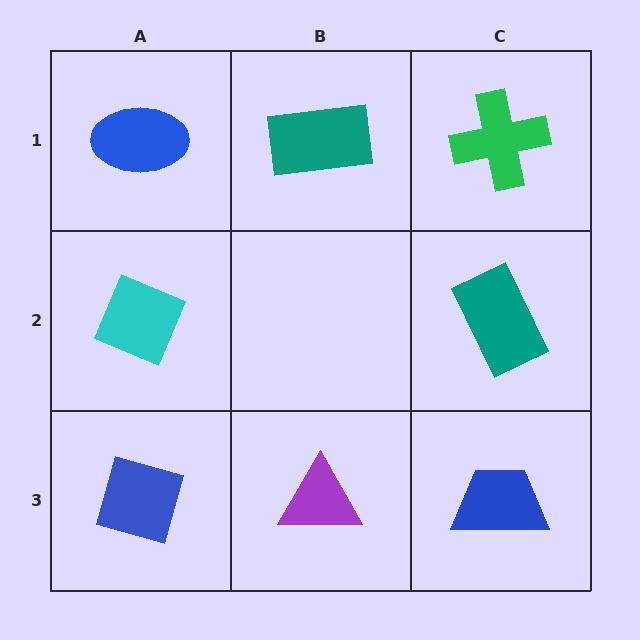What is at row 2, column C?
A teal rectangle.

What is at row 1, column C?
A green cross.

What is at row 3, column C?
A blue trapezoid.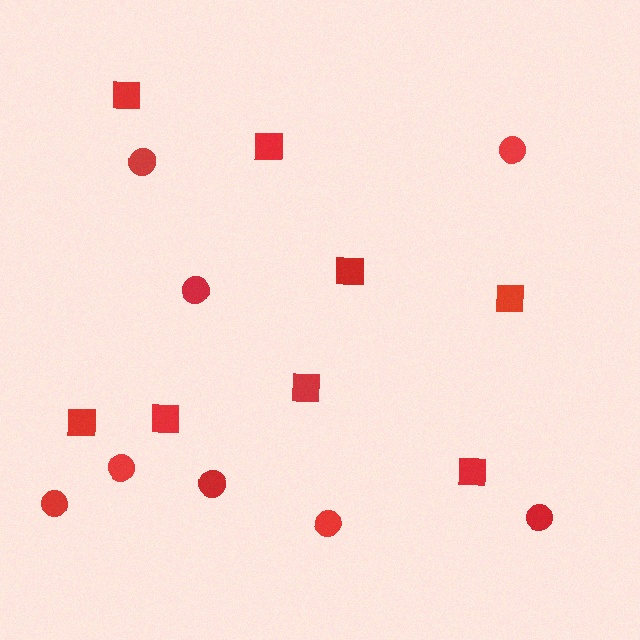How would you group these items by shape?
There are 2 groups: one group of circles (8) and one group of squares (8).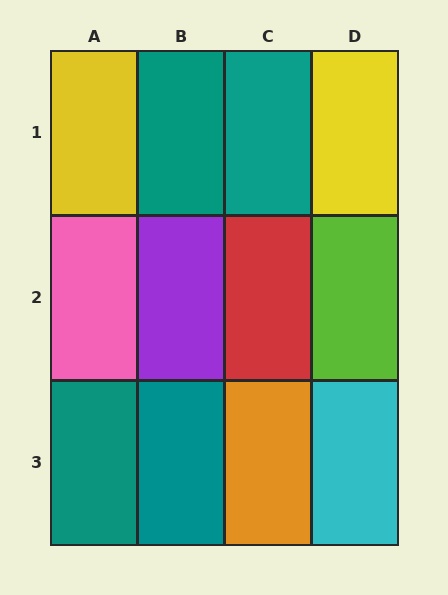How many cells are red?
1 cell is red.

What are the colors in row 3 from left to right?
Teal, teal, orange, cyan.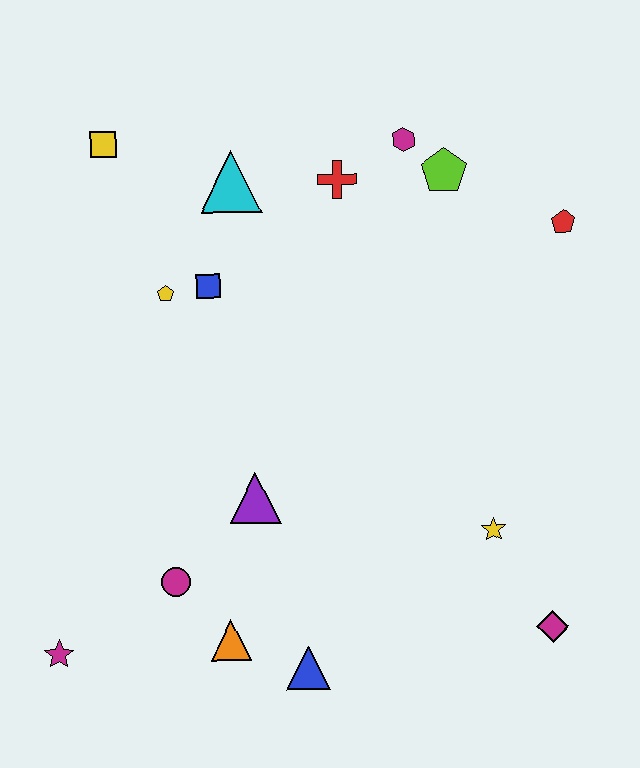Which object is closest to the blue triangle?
The orange triangle is closest to the blue triangle.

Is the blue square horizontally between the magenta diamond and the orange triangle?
No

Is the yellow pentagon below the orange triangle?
No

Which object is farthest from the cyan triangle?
The magenta diamond is farthest from the cyan triangle.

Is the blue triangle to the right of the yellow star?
No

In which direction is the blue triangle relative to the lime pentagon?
The blue triangle is below the lime pentagon.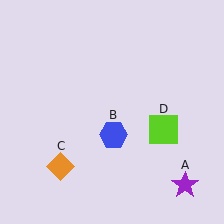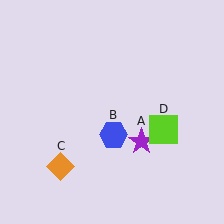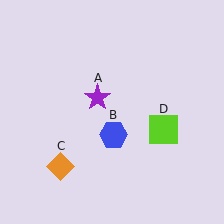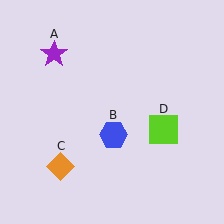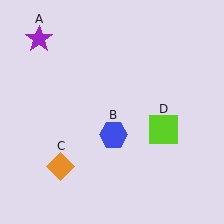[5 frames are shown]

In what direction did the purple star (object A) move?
The purple star (object A) moved up and to the left.